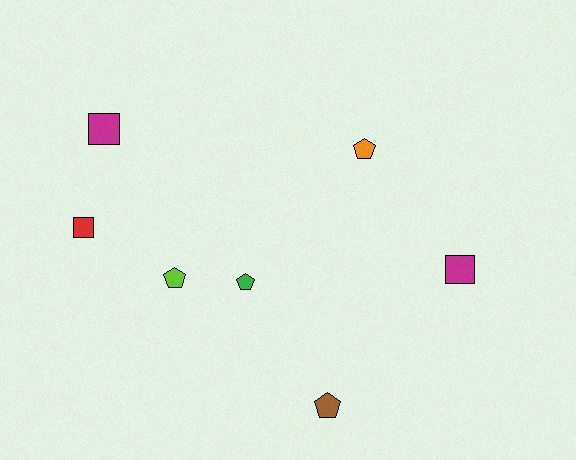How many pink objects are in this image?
There are no pink objects.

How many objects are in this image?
There are 7 objects.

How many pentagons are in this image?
There are 4 pentagons.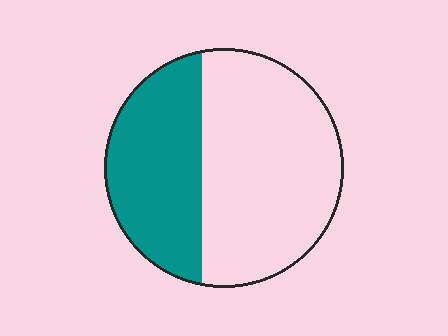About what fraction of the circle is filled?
About three eighths (3/8).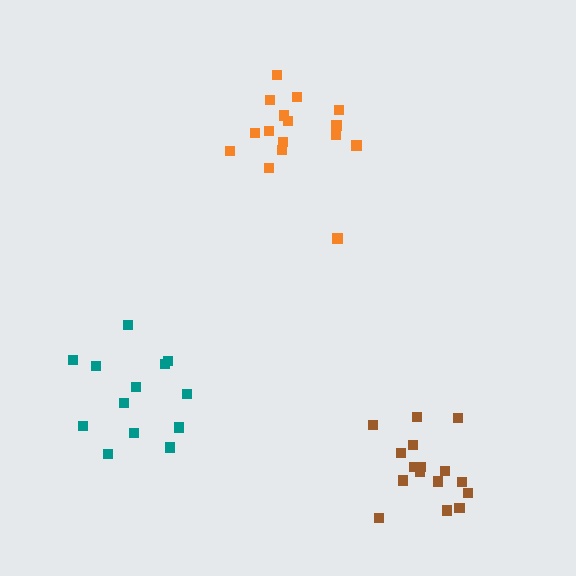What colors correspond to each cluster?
The clusters are colored: brown, orange, teal.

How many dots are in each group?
Group 1: 16 dots, Group 2: 16 dots, Group 3: 13 dots (45 total).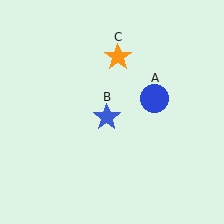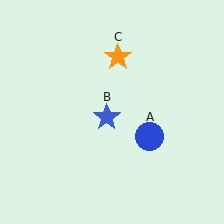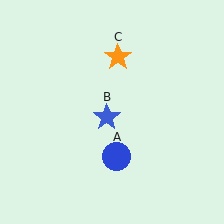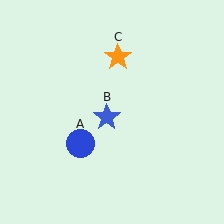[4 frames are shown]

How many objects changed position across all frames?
1 object changed position: blue circle (object A).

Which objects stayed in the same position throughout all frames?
Blue star (object B) and orange star (object C) remained stationary.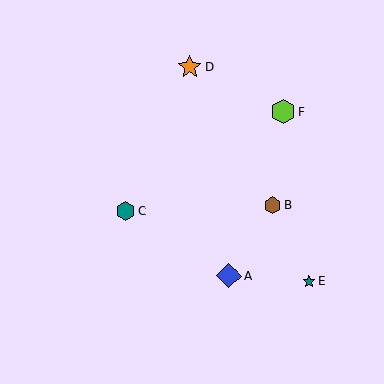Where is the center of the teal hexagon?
The center of the teal hexagon is at (125, 211).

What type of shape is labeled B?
Shape B is a brown hexagon.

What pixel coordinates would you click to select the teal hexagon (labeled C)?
Click at (125, 211) to select the teal hexagon C.